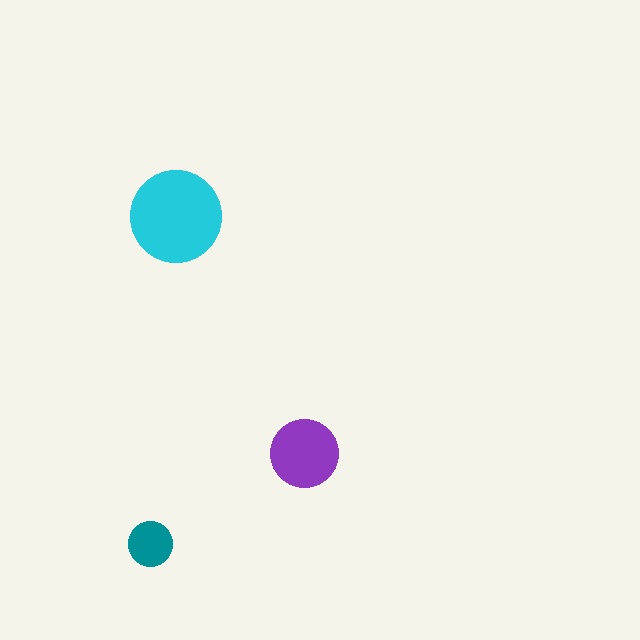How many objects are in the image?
There are 3 objects in the image.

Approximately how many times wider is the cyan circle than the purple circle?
About 1.5 times wider.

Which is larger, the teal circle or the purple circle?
The purple one.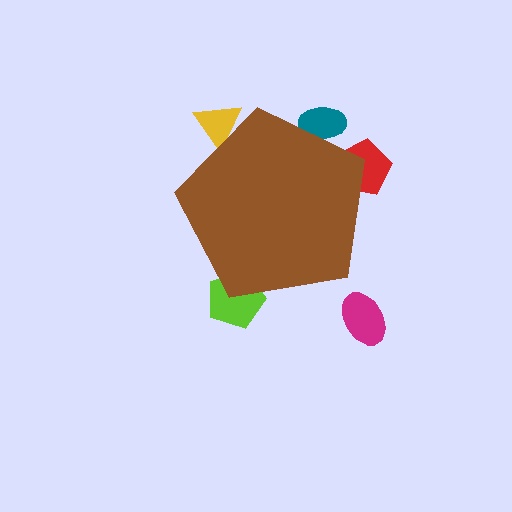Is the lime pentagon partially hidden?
Yes, the lime pentagon is partially hidden behind the brown pentagon.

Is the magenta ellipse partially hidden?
No, the magenta ellipse is fully visible.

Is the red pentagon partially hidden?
Yes, the red pentagon is partially hidden behind the brown pentagon.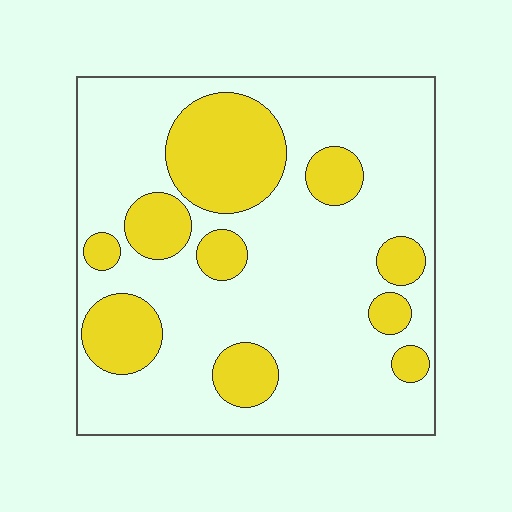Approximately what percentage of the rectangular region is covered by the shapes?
Approximately 25%.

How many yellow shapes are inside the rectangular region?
10.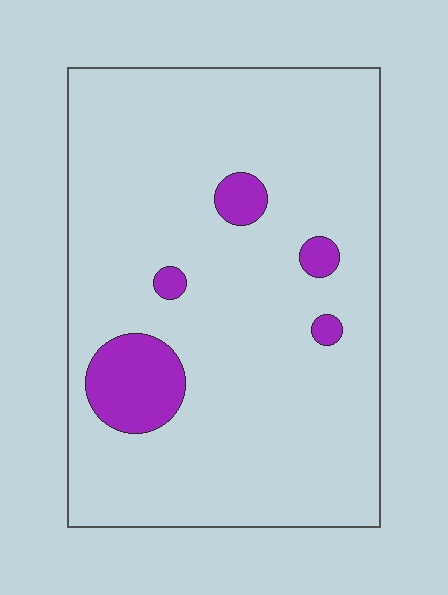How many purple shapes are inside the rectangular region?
5.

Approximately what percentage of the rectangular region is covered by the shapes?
Approximately 10%.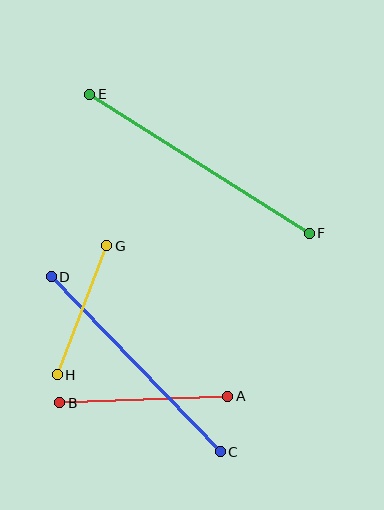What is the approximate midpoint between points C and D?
The midpoint is at approximately (136, 364) pixels.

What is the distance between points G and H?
The distance is approximately 138 pixels.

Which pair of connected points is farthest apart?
Points E and F are farthest apart.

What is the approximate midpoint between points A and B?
The midpoint is at approximately (144, 400) pixels.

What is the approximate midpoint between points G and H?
The midpoint is at approximately (82, 310) pixels.